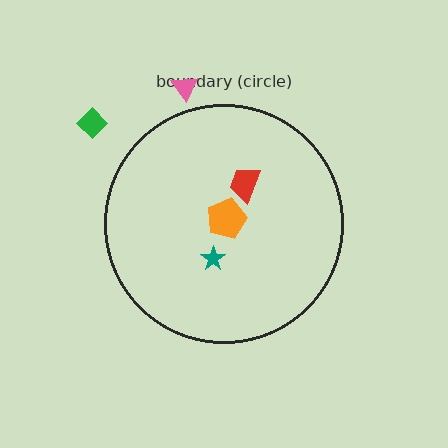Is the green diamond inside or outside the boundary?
Outside.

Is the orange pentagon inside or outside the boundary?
Inside.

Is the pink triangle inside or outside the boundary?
Outside.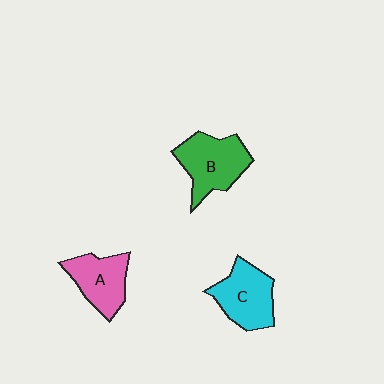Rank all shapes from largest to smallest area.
From largest to smallest: B (green), C (cyan), A (pink).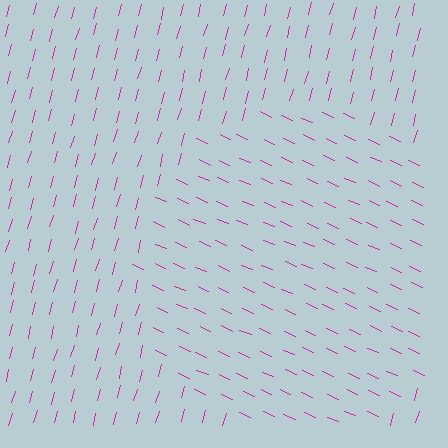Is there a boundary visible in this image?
Yes, there is a texture boundary formed by a change in line orientation.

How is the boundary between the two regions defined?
The boundary is defined purely by a change in line orientation (approximately 81 degrees difference). All lines are the same color and thickness.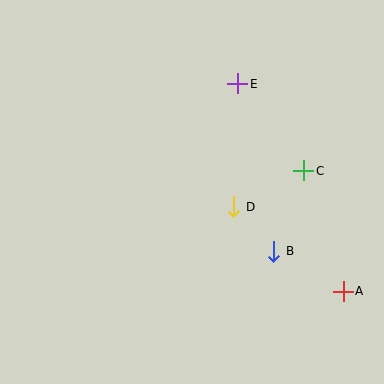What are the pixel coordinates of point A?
Point A is at (343, 291).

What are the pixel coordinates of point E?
Point E is at (238, 84).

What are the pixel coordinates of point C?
Point C is at (304, 171).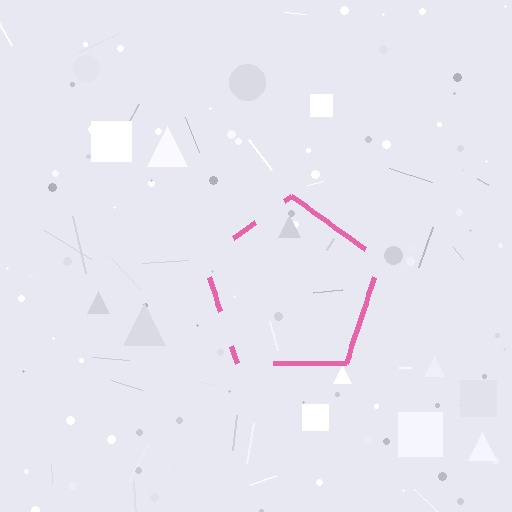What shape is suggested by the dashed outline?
The dashed outline suggests a pentagon.